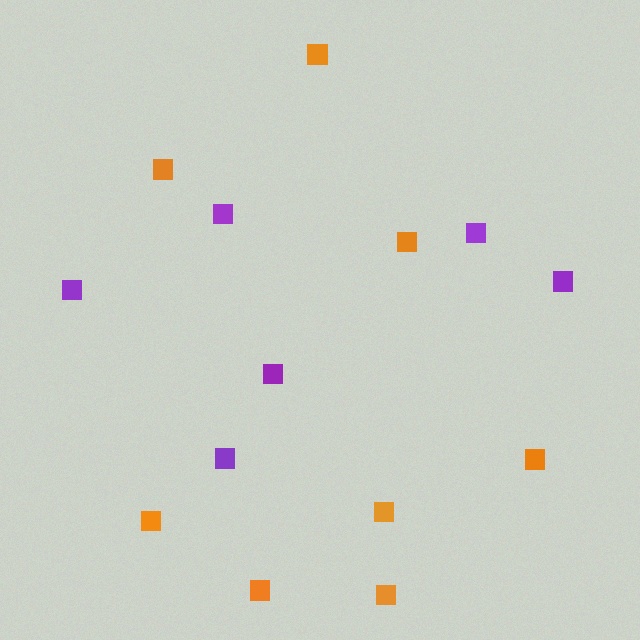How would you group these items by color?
There are 2 groups: one group of purple squares (6) and one group of orange squares (8).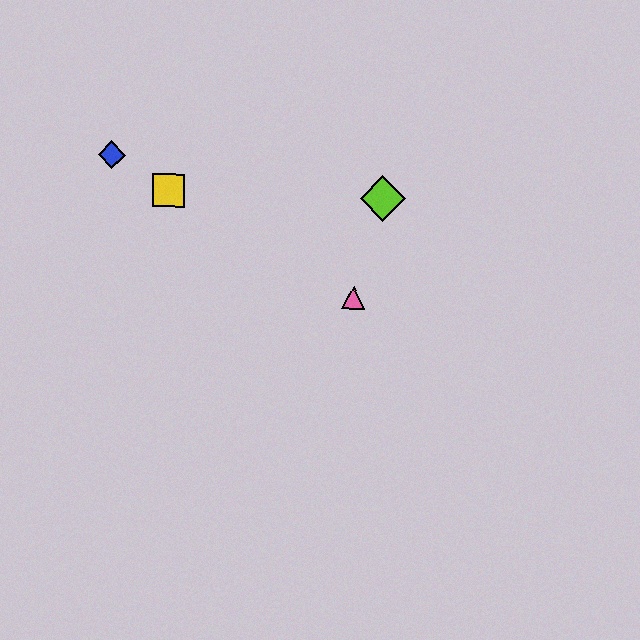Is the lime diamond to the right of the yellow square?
Yes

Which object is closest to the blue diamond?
The yellow square is closest to the blue diamond.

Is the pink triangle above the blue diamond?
No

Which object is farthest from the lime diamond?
The blue diamond is farthest from the lime diamond.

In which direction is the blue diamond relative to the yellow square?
The blue diamond is to the left of the yellow square.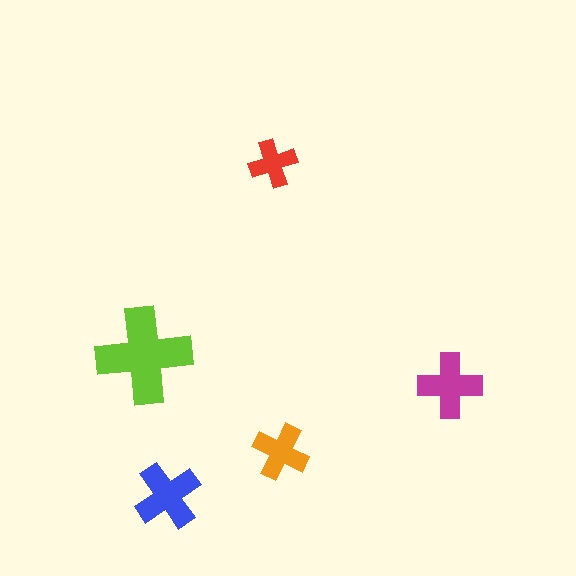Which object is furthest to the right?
The magenta cross is rightmost.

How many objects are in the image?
There are 5 objects in the image.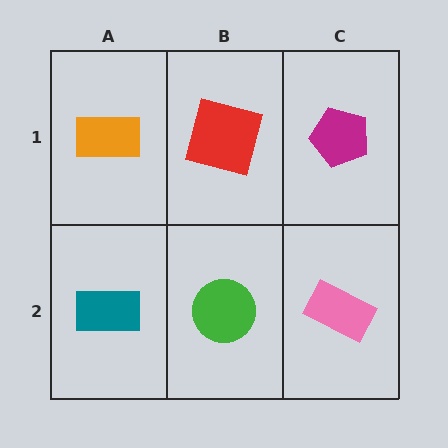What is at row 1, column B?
A red square.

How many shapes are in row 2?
3 shapes.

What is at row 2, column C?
A pink rectangle.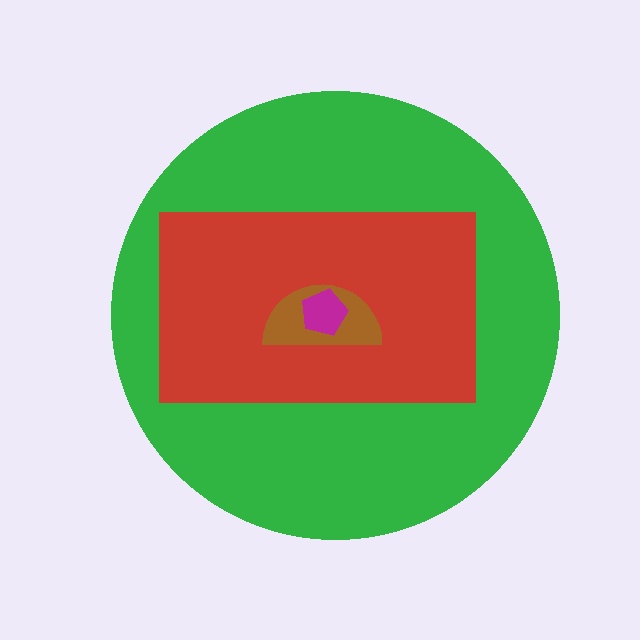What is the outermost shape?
The green circle.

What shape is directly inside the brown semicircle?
The magenta pentagon.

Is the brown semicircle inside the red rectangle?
Yes.